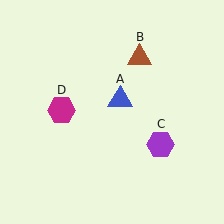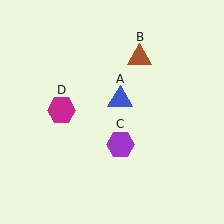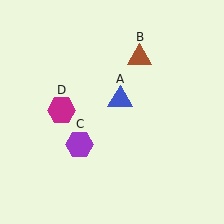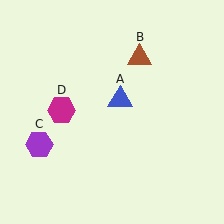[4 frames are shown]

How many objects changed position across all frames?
1 object changed position: purple hexagon (object C).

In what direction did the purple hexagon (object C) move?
The purple hexagon (object C) moved left.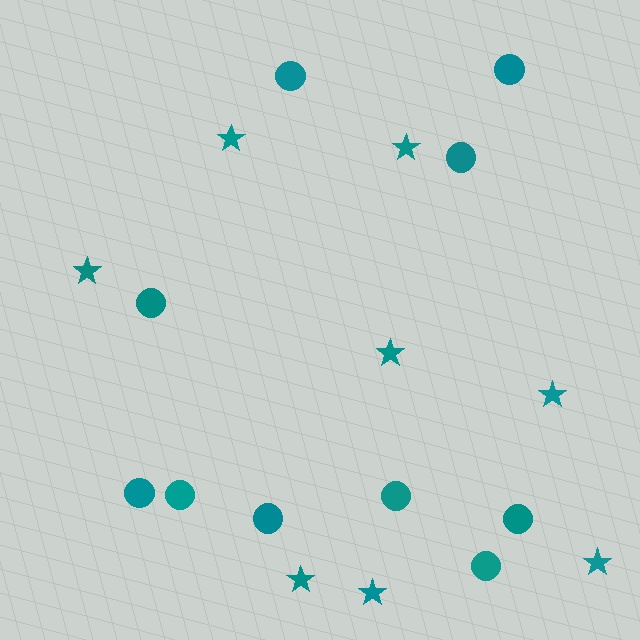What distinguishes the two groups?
There are 2 groups: one group of circles (10) and one group of stars (8).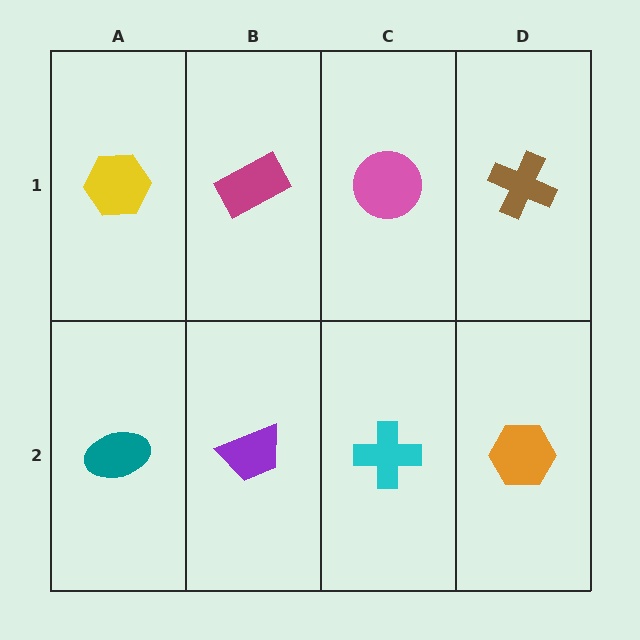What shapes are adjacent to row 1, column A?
A teal ellipse (row 2, column A), a magenta rectangle (row 1, column B).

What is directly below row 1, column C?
A cyan cross.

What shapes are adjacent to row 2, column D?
A brown cross (row 1, column D), a cyan cross (row 2, column C).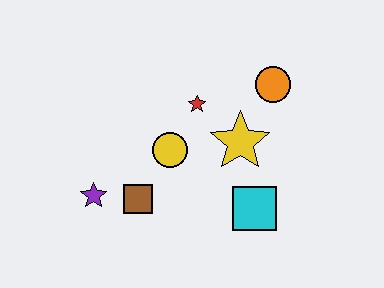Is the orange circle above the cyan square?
Yes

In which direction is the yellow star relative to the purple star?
The yellow star is to the right of the purple star.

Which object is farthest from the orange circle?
The purple star is farthest from the orange circle.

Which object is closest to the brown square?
The purple star is closest to the brown square.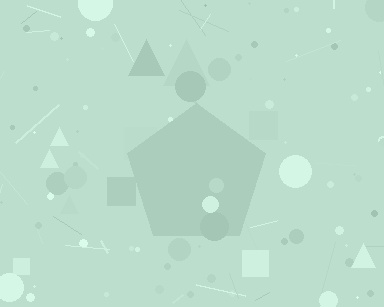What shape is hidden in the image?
A pentagon is hidden in the image.